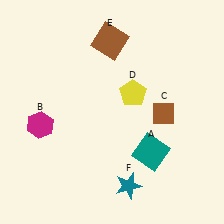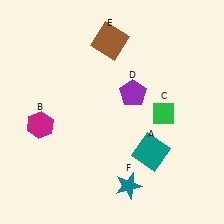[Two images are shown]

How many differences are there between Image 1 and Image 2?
There are 2 differences between the two images.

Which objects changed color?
C changed from brown to green. D changed from yellow to purple.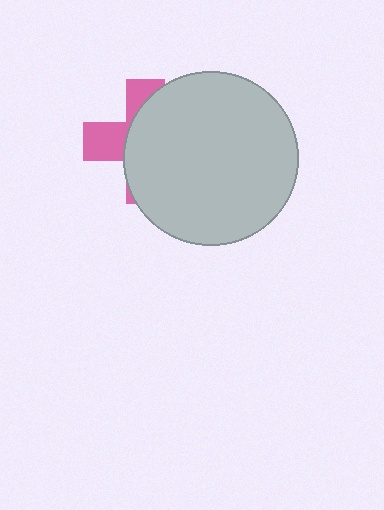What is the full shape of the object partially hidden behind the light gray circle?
The partially hidden object is a pink cross.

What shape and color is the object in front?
The object in front is a light gray circle.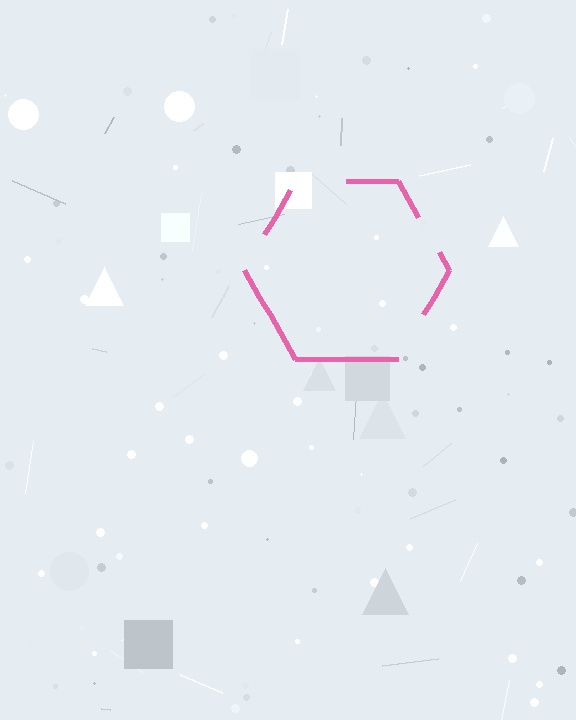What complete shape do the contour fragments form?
The contour fragments form a hexagon.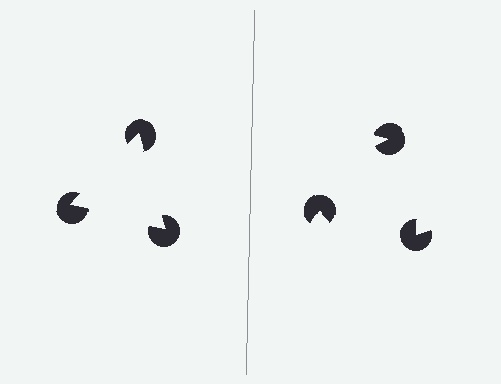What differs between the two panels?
The pac-man discs are positioned identically on both sides; only the wedge orientations differ. On the left they align to a triangle; on the right they are misaligned.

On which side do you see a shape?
An illusory triangle appears on the left side. On the right side the wedge cuts are rotated, so no coherent shape forms.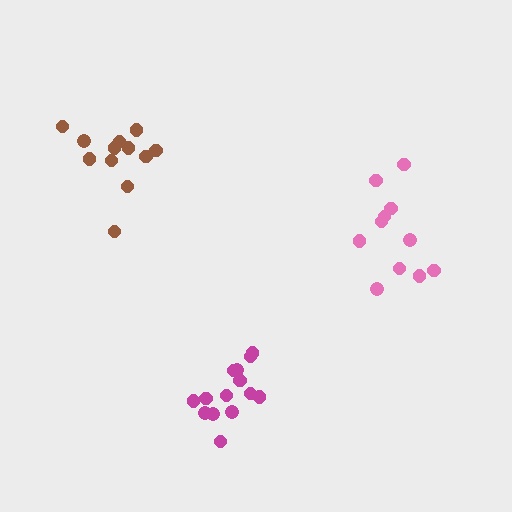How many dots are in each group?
Group 1: 12 dots, Group 2: 14 dots, Group 3: 11 dots (37 total).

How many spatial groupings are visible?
There are 3 spatial groupings.